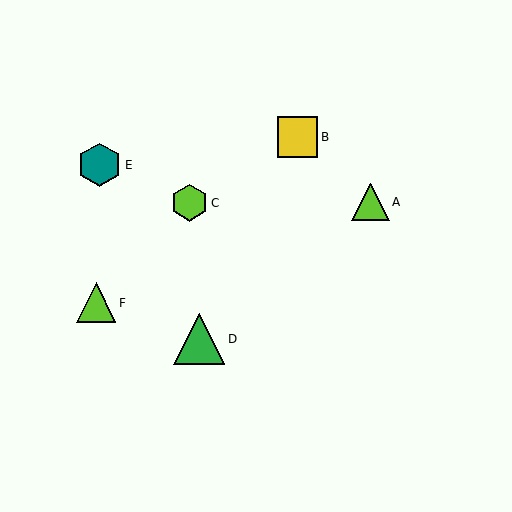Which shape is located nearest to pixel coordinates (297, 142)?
The yellow square (labeled B) at (298, 137) is nearest to that location.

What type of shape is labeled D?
Shape D is a green triangle.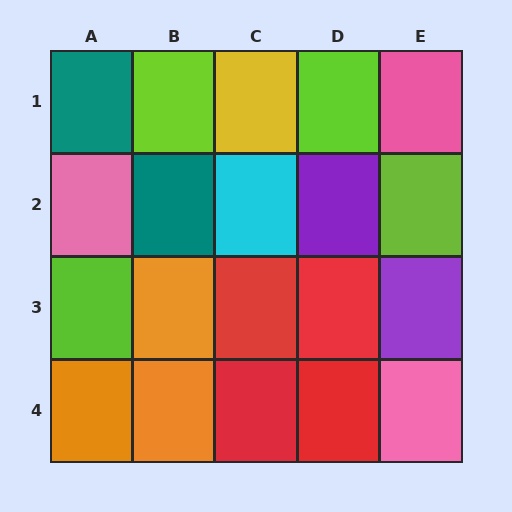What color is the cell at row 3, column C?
Red.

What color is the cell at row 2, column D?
Purple.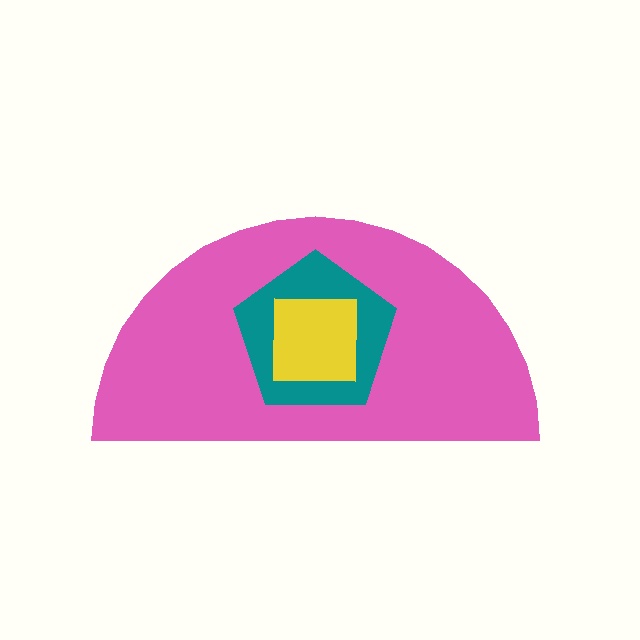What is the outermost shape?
The pink semicircle.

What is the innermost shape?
The yellow square.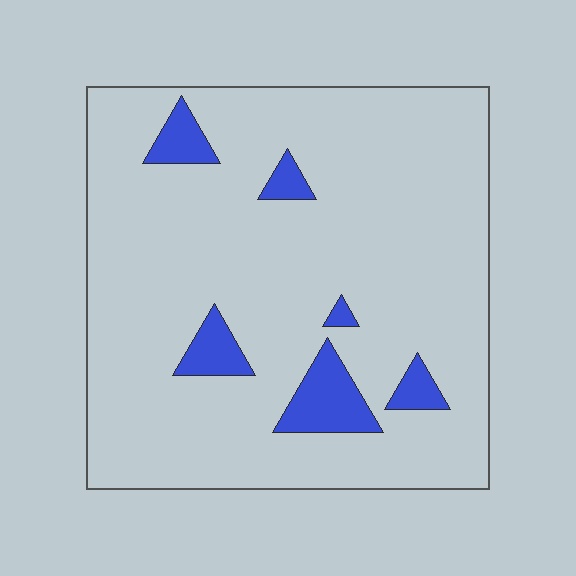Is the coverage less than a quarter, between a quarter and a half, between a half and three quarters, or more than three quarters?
Less than a quarter.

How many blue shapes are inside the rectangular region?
6.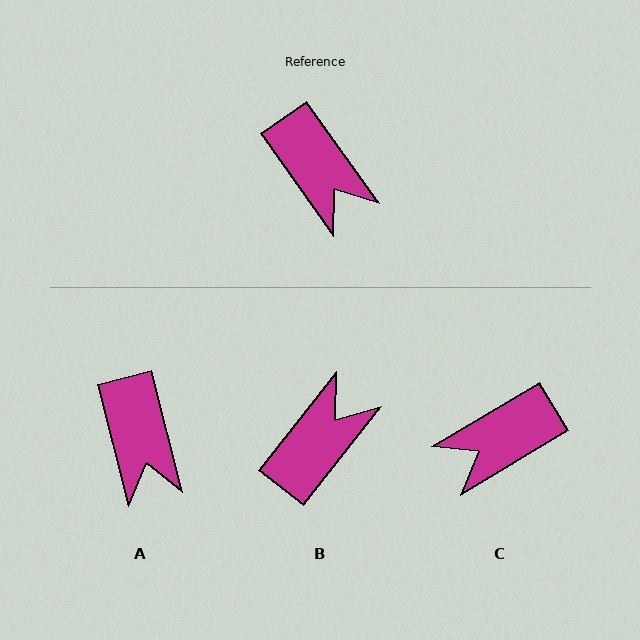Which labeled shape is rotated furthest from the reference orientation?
B, about 107 degrees away.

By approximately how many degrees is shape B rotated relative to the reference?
Approximately 107 degrees counter-clockwise.